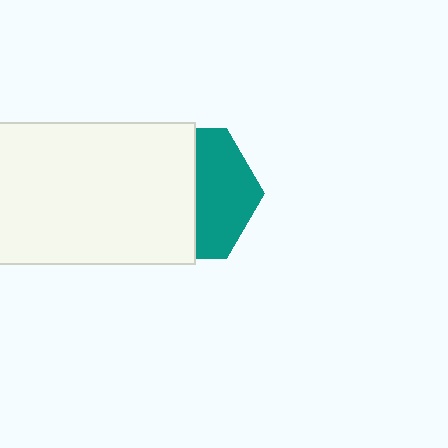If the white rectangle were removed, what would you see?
You would see the complete teal hexagon.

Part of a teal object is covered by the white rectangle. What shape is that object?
It is a hexagon.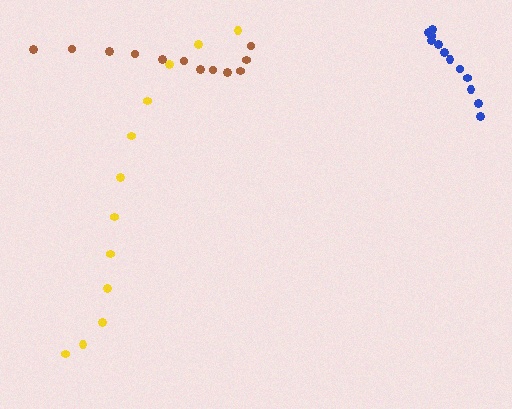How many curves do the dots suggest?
There are 3 distinct paths.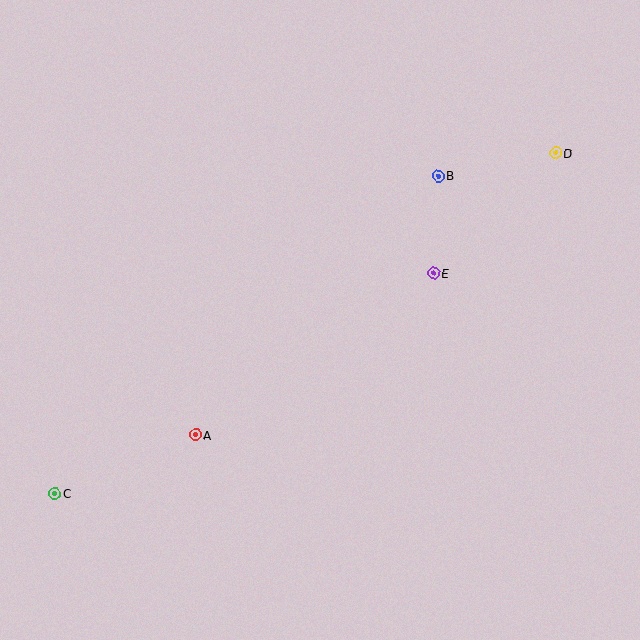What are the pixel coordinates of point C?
Point C is at (55, 493).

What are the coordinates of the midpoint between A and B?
The midpoint between A and B is at (317, 306).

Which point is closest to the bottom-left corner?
Point C is closest to the bottom-left corner.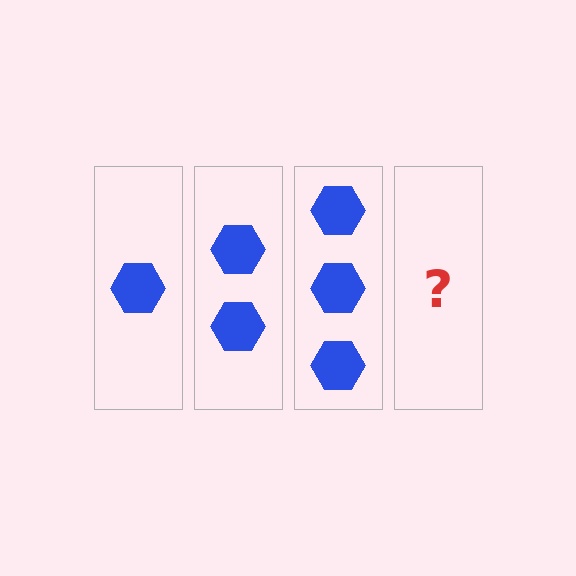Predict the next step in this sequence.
The next step is 4 hexagons.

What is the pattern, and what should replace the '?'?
The pattern is that each step adds one more hexagon. The '?' should be 4 hexagons.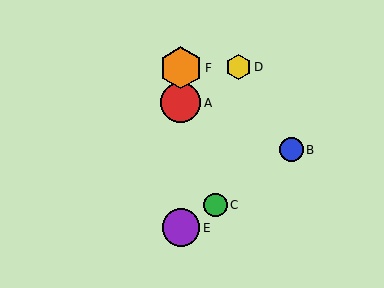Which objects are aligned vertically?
Objects A, E, F are aligned vertically.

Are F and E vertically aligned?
Yes, both are at x≈181.